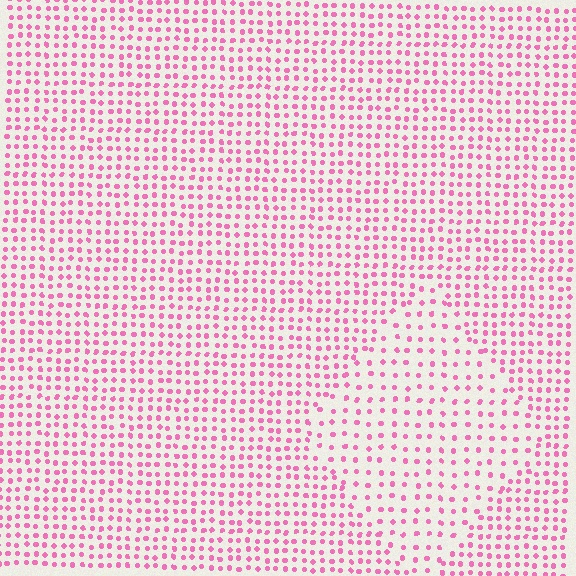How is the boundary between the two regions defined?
The boundary is defined by a change in element density (approximately 1.7x ratio). All elements are the same color, size, and shape.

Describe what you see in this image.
The image contains small pink elements arranged at two different densities. A diamond-shaped region is visible where the elements are less densely packed than the surrounding area.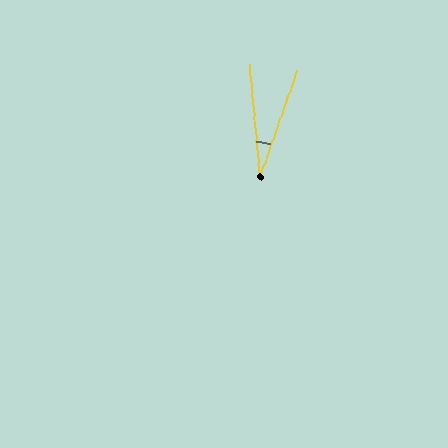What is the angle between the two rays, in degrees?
Approximately 25 degrees.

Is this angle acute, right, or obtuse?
It is acute.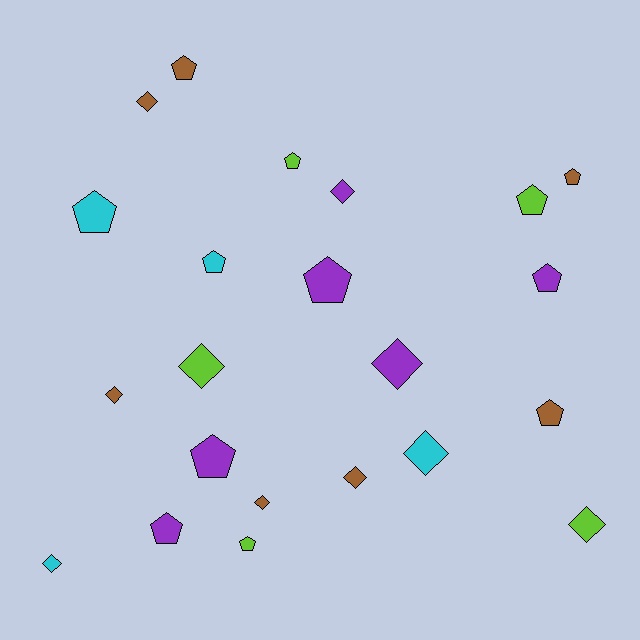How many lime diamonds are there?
There are 2 lime diamonds.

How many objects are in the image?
There are 22 objects.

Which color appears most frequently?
Brown, with 7 objects.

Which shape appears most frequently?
Pentagon, with 12 objects.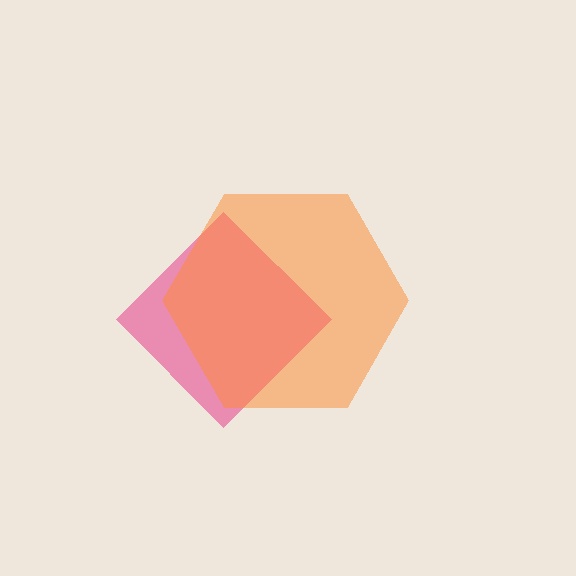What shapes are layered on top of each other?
The layered shapes are: a pink diamond, an orange hexagon.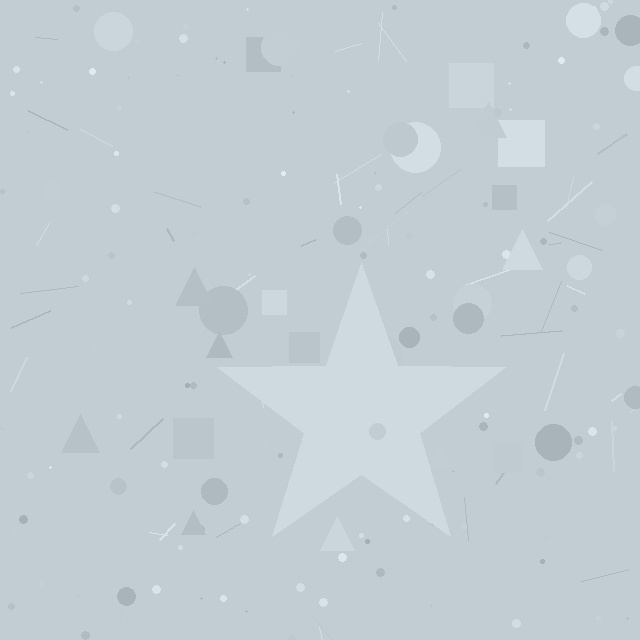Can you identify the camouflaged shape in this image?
The camouflaged shape is a star.